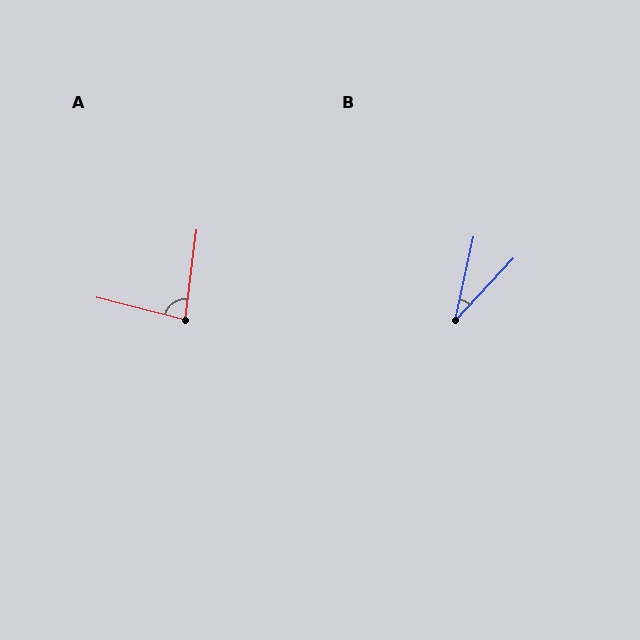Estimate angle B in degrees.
Approximately 31 degrees.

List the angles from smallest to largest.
B (31°), A (83°).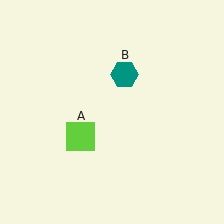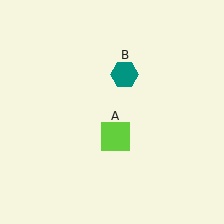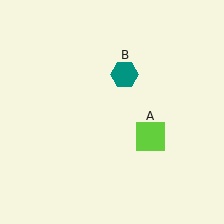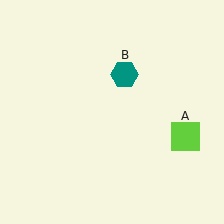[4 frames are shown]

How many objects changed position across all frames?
1 object changed position: lime square (object A).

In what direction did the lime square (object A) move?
The lime square (object A) moved right.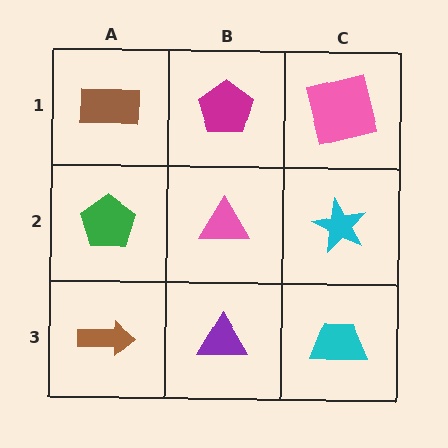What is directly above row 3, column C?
A cyan star.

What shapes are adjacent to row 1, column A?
A green pentagon (row 2, column A), a magenta pentagon (row 1, column B).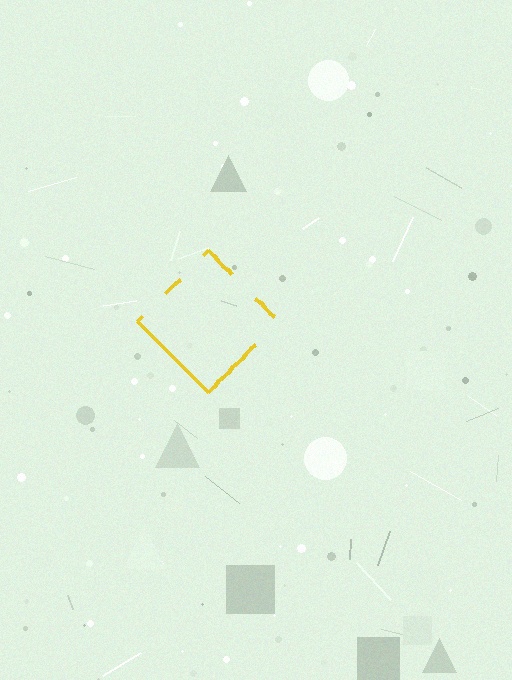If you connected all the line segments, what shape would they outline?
They would outline a diamond.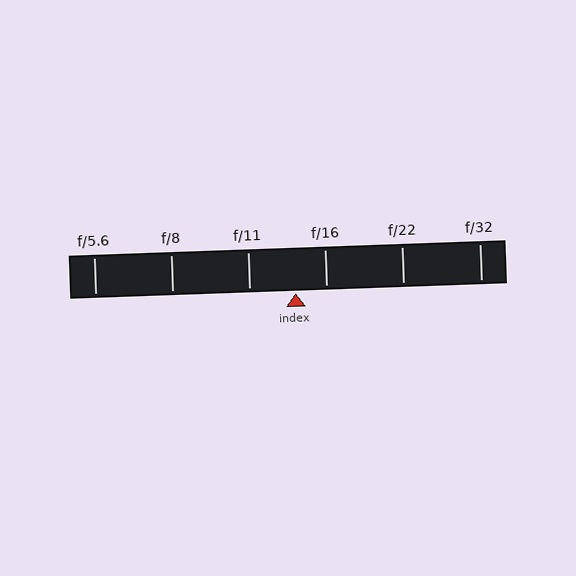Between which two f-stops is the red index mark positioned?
The index mark is between f/11 and f/16.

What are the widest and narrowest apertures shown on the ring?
The widest aperture shown is f/5.6 and the narrowest is f/32.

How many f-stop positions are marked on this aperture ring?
There are 6 f-stop positions marked.